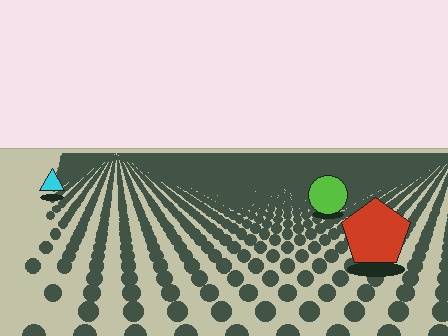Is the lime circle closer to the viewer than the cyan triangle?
Yes. The lime circle is closer — you can tell from the texture gradient: the ground texture is coarser near it.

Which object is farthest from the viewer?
The cyan triangle is farthest from the viewer. It appears smaller and the ground texture around it is denser.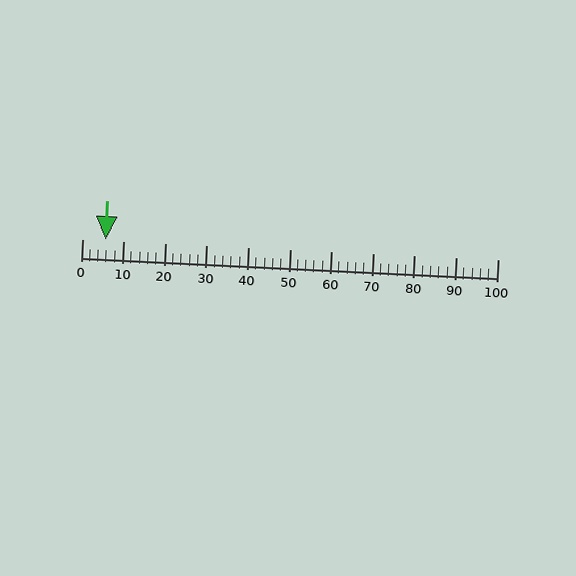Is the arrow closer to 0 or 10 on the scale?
The arrow is closer to 10.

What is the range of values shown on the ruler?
The ruler shows values from 0 to 100.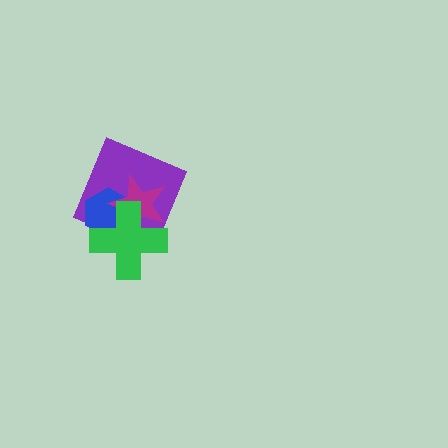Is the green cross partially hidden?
No, no other shape covers it.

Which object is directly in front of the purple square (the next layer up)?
The blue hexagon is directly in front of the purple square.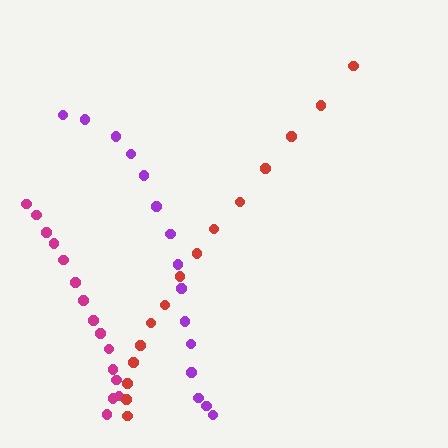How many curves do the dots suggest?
There are 3 distinct paths.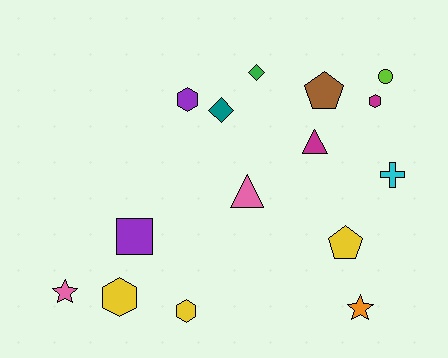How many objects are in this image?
There are 15 objects.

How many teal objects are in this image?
There is 1 teal object.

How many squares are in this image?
There is 1 square.